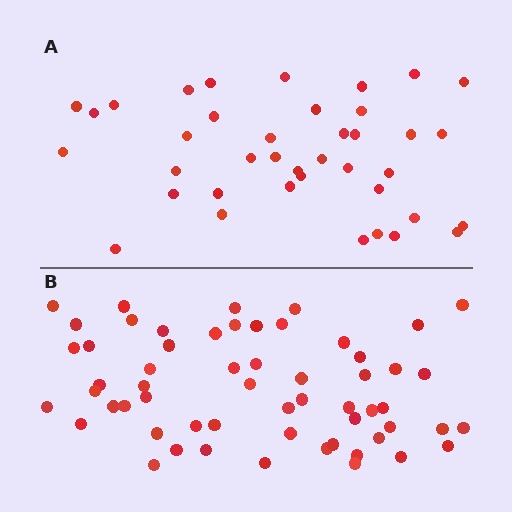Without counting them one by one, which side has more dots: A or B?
Region B (the bottom region) has more dots.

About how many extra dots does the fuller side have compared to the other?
Region B has approximately 20 more dots than region A.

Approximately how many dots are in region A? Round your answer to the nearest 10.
About 40 dots. (The exact count is 39, which rounds to 40.)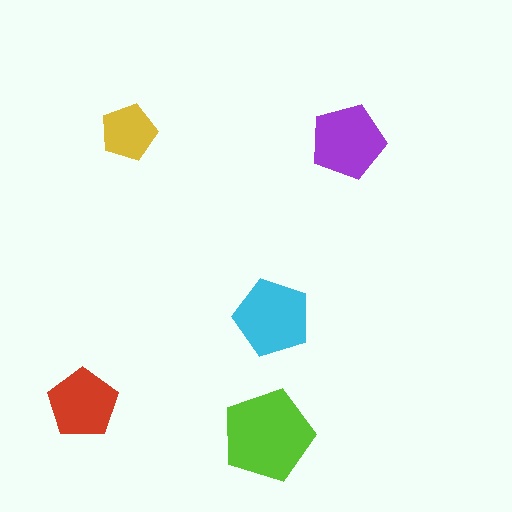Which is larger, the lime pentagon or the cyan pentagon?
The lime one.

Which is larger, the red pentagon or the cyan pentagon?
The cyan one.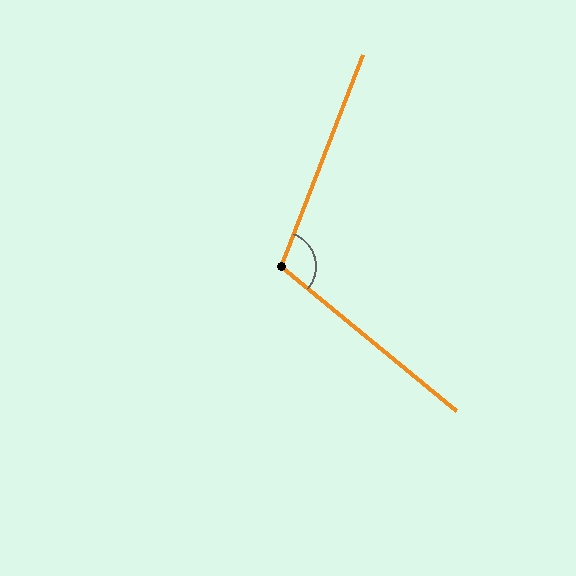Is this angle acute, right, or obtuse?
It is obtuse.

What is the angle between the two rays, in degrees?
Approximately 108 degrees.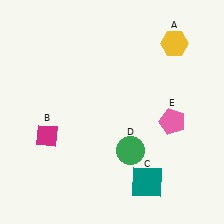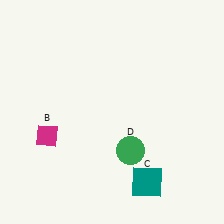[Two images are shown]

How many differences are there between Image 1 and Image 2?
There are 2 differences between the two images.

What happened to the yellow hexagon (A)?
The yellow hexagon (A) was removed in Image 2. It was in the top-right area of Image 1.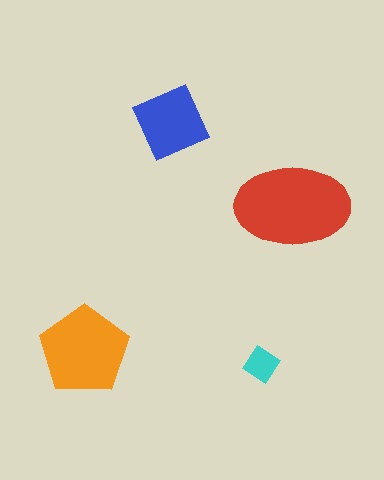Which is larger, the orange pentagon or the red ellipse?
The red ellipse.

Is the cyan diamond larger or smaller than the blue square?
Smaller.